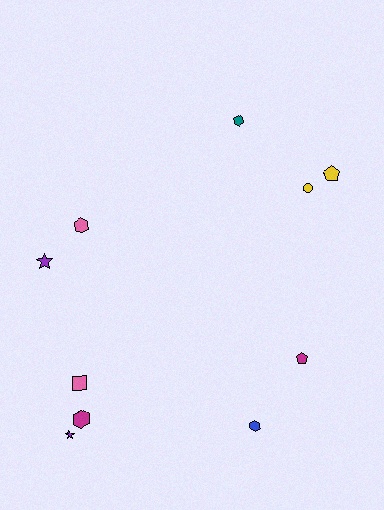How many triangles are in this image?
There are no triangles.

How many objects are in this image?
There are 10 objects.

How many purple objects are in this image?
There are 2 purple objects.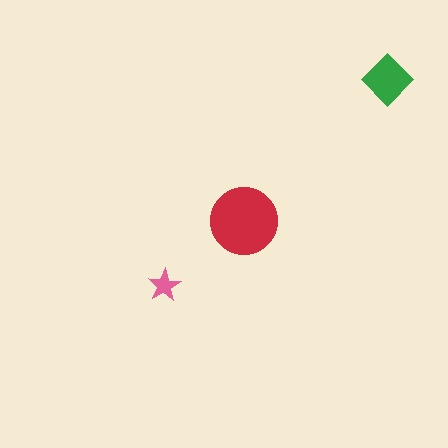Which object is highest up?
The green diamond is topmost.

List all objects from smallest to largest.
The pink star, the green diamond, the red circle.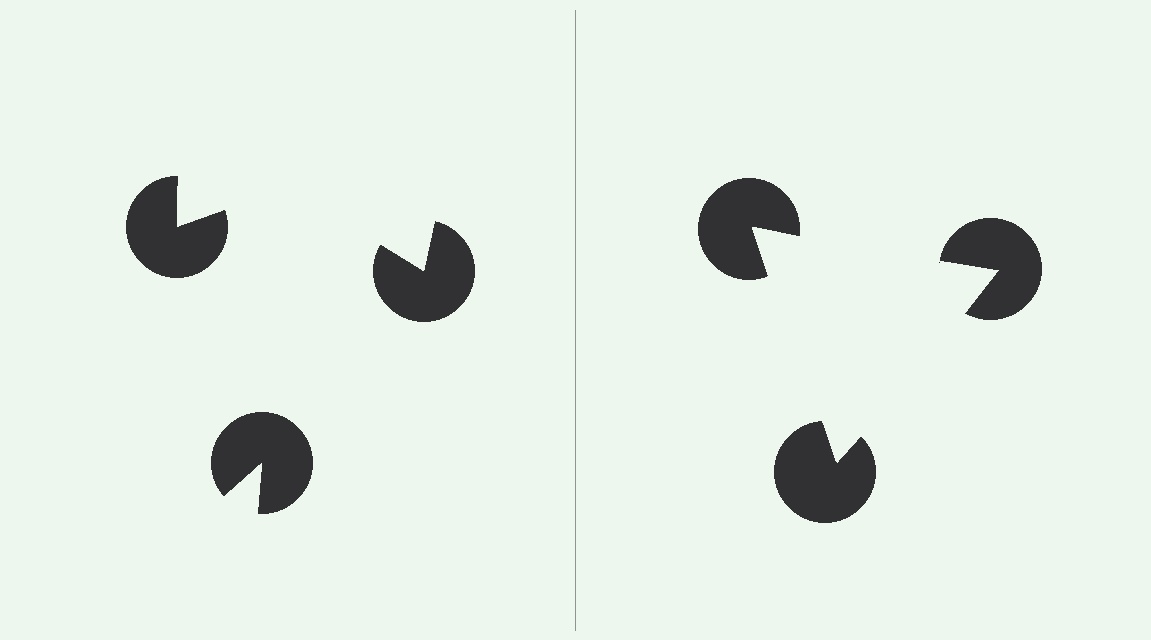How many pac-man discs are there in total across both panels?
6 — 3 on each side.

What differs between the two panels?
The pac-man discs are positioned identically on both sides; only the wedge orientations differ. On the right they align to a triangle; on the left they are misaligned.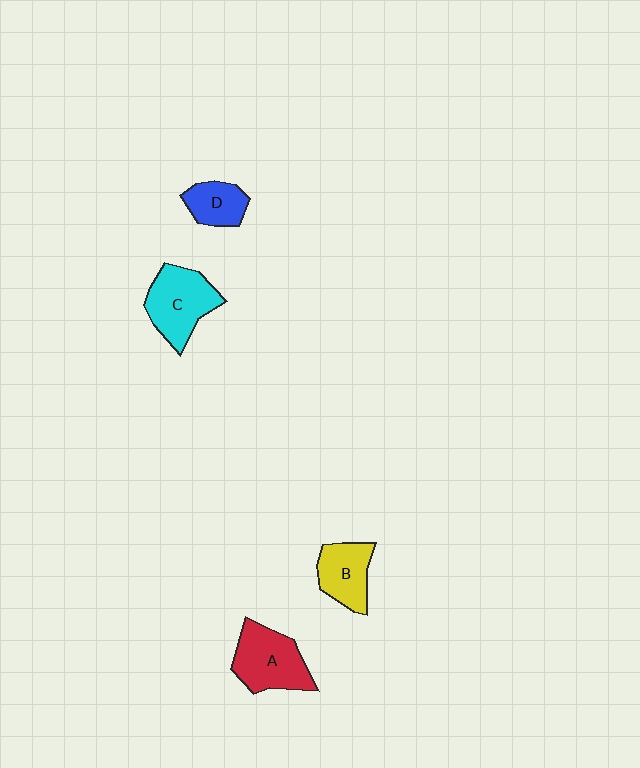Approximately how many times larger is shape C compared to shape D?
Approximately 1.7 times.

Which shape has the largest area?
Shape A (red).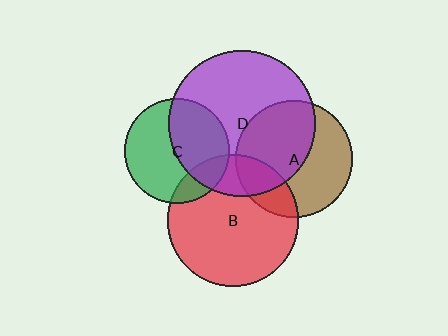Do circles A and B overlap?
Yes.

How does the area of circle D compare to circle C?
Approximately 2.0 times.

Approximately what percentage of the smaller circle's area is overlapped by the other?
Approximately 20%.